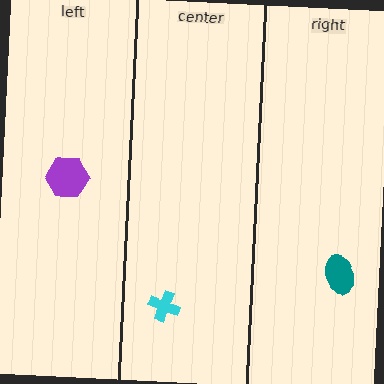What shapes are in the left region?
The purple hexagon.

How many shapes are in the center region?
1.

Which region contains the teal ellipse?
The right region.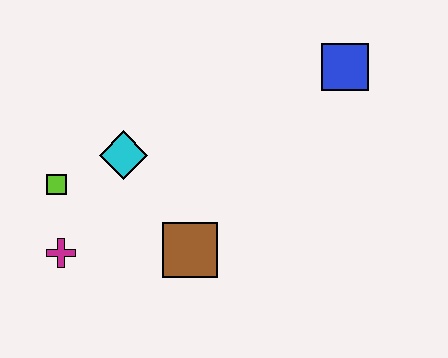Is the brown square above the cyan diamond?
No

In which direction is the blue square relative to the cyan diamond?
The blue square is to the right of the cyan diamond.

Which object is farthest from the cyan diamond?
The blue square is farthest from the cyan diamond.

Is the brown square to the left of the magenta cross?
No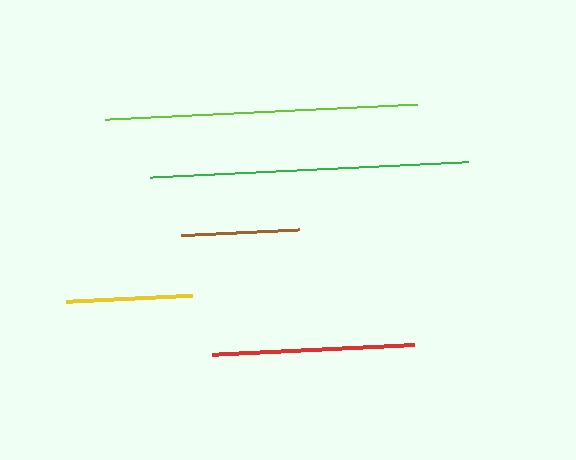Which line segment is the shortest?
The brown line is the shortest at approximately 118 pixels.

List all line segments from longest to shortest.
From longest to shortest: green, lime, red, yellow, brown.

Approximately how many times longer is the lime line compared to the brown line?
The lime line is approximately 2.6 times the length of the brown line.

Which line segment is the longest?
The green line is the longest at approximately 318 pixels.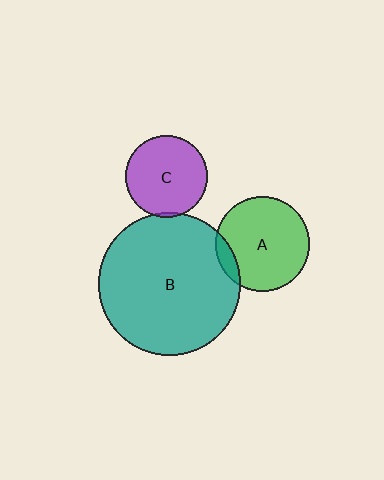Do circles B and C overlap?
Yes.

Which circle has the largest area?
Circle B (teal).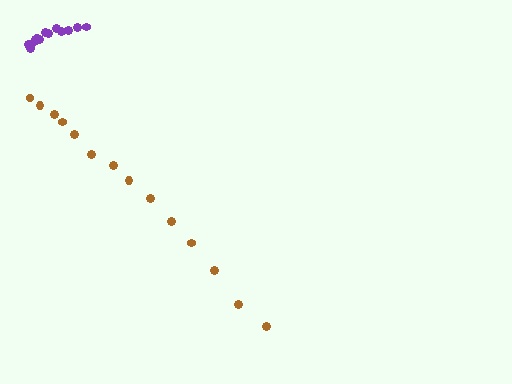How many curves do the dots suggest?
There are 2 distinct paths.